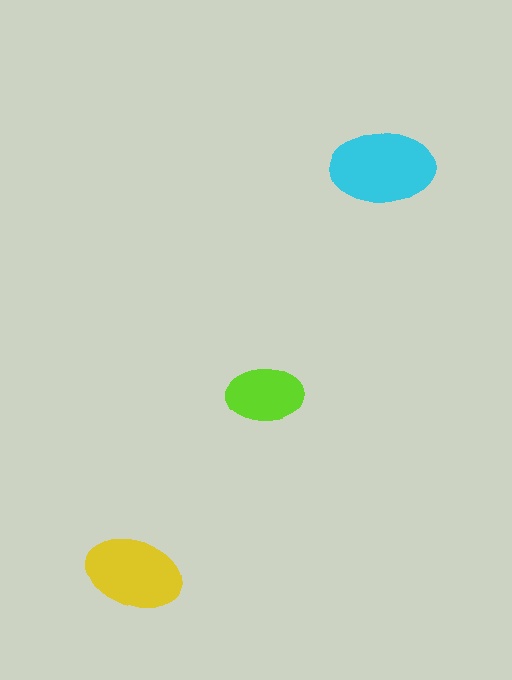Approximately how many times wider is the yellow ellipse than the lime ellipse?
About 1.5 times wider.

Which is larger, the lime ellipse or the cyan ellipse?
The cyan one.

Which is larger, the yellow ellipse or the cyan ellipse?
The cyan one.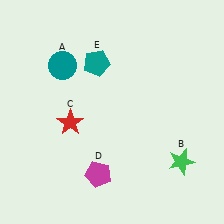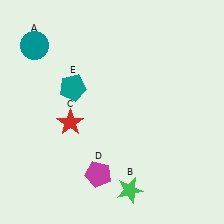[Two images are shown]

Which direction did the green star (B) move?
The green star (B) moved left.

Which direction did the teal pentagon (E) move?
The teal pentagon (E) moved down.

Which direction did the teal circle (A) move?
The teal circle (A) moved left.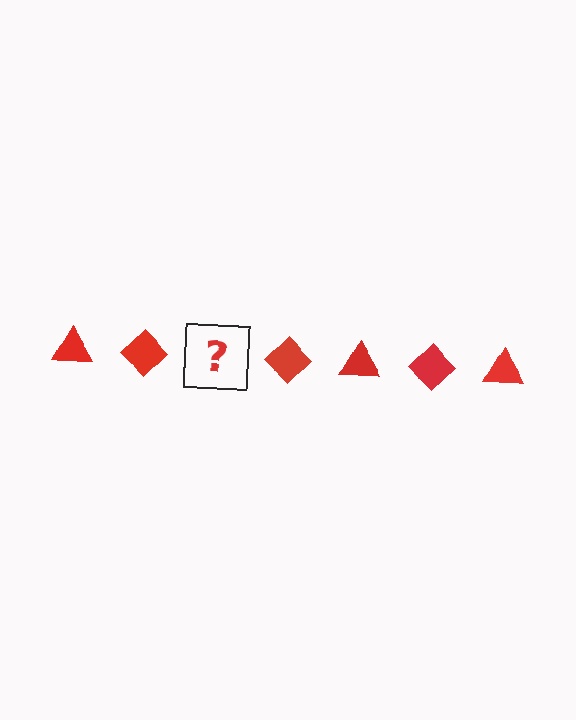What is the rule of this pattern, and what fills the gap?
The rule is that the pattern cycles through triangle, diamond shapes in red. The gap should be filled with a red triangle.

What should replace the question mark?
The question mark should be replaced with a red triangle.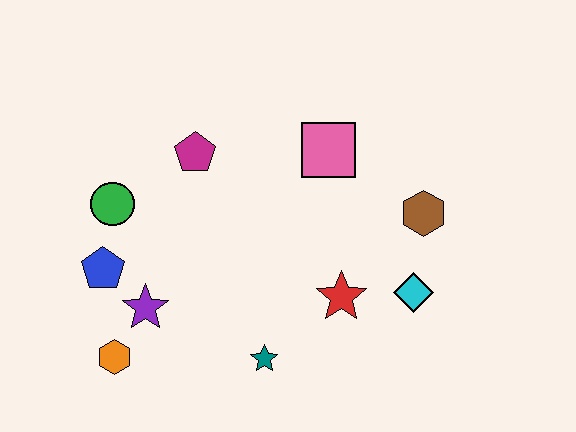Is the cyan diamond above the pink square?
No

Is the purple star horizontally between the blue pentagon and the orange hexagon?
No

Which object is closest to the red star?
The cyan diamond is closest to the red star.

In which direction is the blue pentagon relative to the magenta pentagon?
The blue pentagon is below the magenta pentagon.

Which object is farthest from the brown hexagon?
The orange hexagon is farthest from the brown hexagon.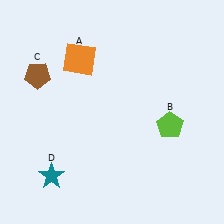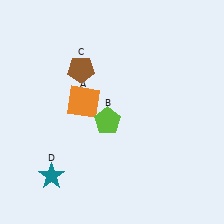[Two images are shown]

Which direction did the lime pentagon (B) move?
The lime pentagon (B) moved left.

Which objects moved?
The objects that moved are: the orange square (A), the lime pentagon (B), the brown pentagon (C).